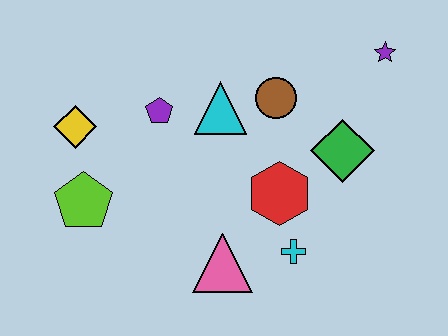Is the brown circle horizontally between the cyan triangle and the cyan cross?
Yes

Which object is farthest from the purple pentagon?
The purple star is farthest from the purple pentagon.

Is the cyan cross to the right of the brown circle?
Yes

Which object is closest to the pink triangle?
The cyan cross is closest to the pink triangle.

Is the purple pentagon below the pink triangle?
No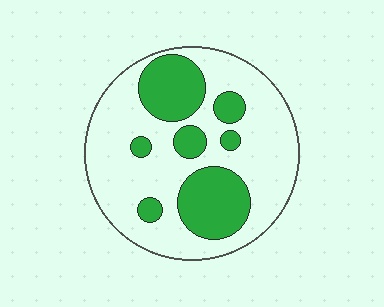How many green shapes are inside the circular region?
7.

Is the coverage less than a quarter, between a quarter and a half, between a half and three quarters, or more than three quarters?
Between a quarter and a half.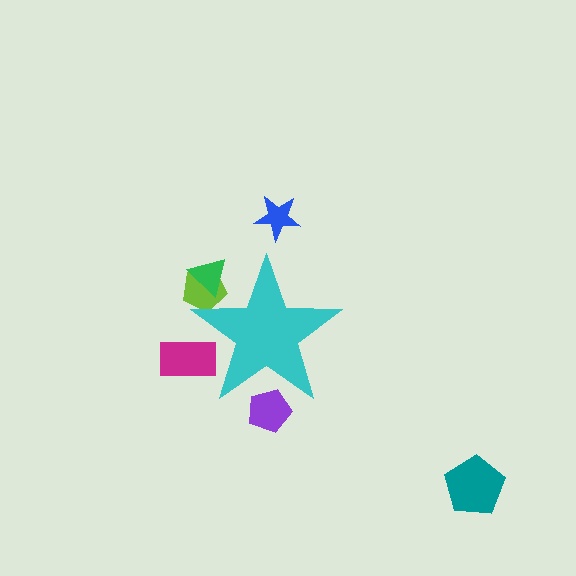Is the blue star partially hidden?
No, the blue star is fully visible.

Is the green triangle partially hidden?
Yes, the green triangle is partially hidden behind the cyan star.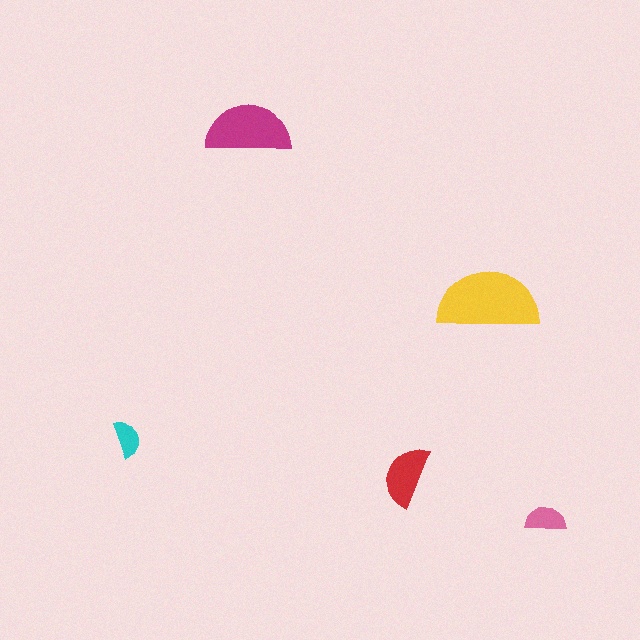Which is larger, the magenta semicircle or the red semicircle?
The magenta one.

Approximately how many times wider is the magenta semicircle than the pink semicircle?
About 2 times wider.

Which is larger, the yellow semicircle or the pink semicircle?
The yellow one.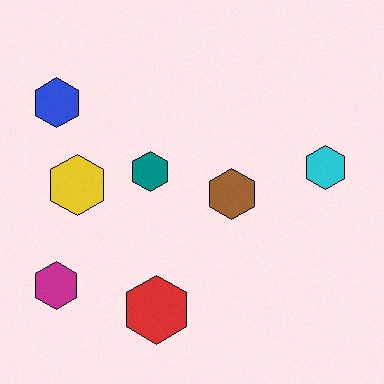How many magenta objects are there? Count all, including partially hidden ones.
There is 1 magenta object.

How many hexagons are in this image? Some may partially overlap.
There are 7 hexagons.